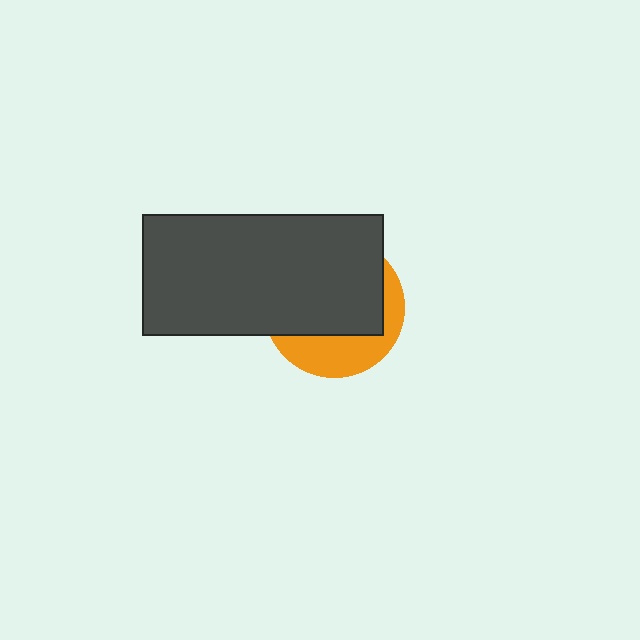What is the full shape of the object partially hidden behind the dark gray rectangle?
The partially hidden object is an orange circle.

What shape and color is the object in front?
The object in front is a dark gray rectangle.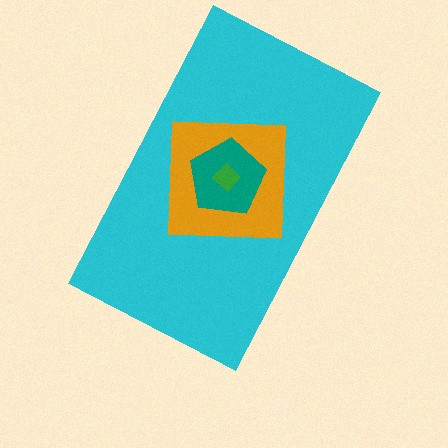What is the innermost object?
The green diamond.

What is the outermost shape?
The cyan rectangle.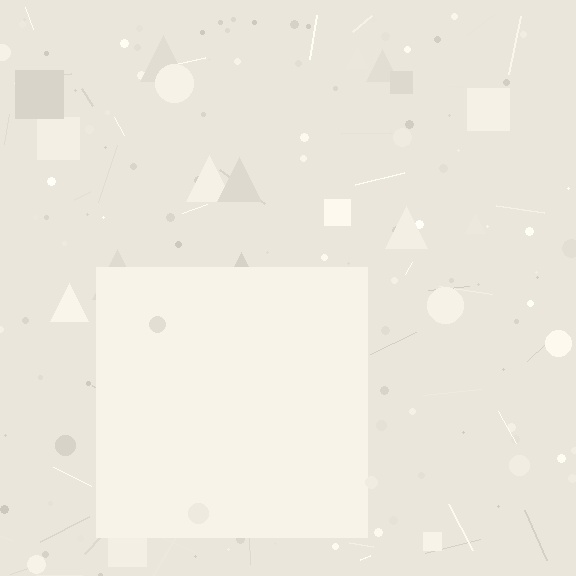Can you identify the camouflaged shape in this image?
The camouflaged shape is a square.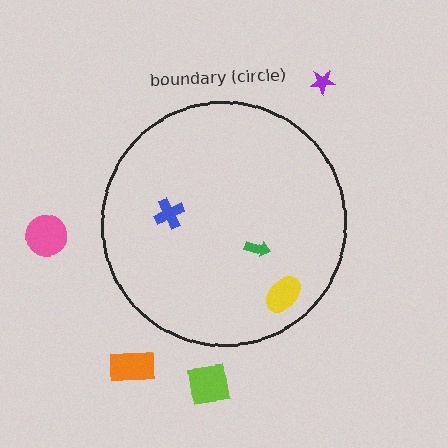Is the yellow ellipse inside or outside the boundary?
Inside.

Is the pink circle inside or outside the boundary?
Outside.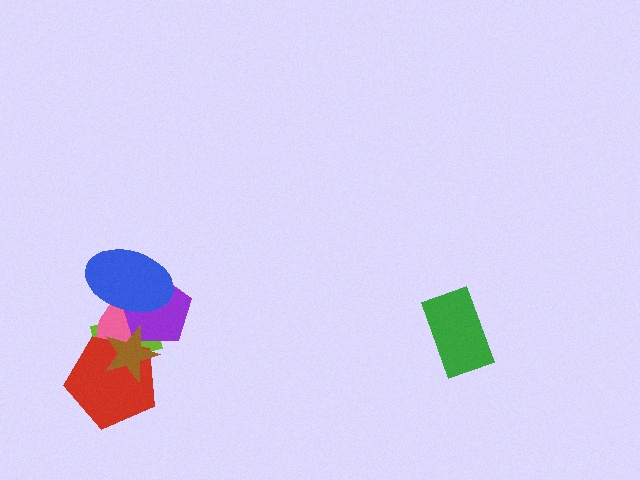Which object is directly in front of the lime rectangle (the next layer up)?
The pink ellipse is directly in front of the lime rectangle.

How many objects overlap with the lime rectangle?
5 objects overlap with the lime rectangle.